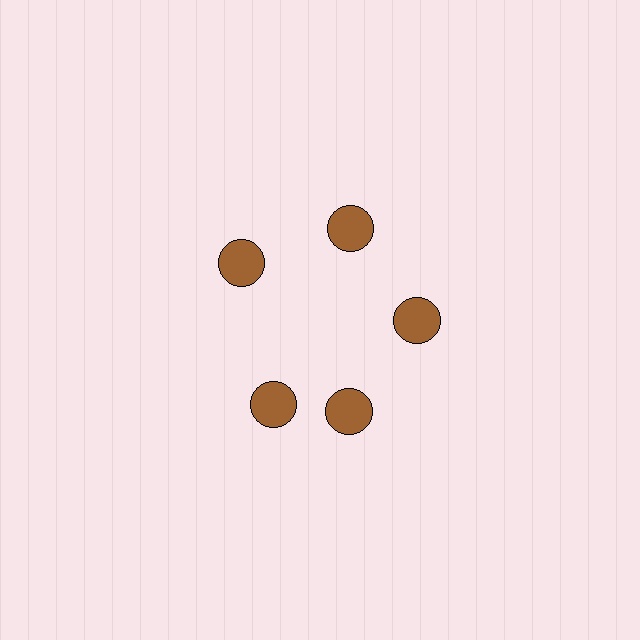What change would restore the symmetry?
The symmetry would be restored by rotating it back into even spacing with its neighbors so that all 5 circles sit at equal angles and equal distance from the center.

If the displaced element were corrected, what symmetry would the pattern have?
It would have 5-fold rotational symmetry — the pattern would map onto itself every 72 degrees.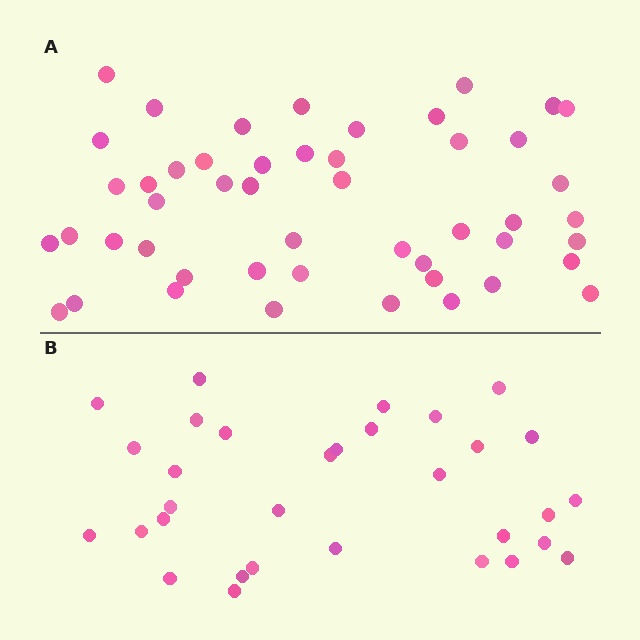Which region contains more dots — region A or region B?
Region A (the top region) has more dots.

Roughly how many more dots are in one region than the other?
Region A has approximately 15 more dots than region B.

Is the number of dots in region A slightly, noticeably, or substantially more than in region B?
Region A has substantially more. The ratio is roughly 1.5 to 1.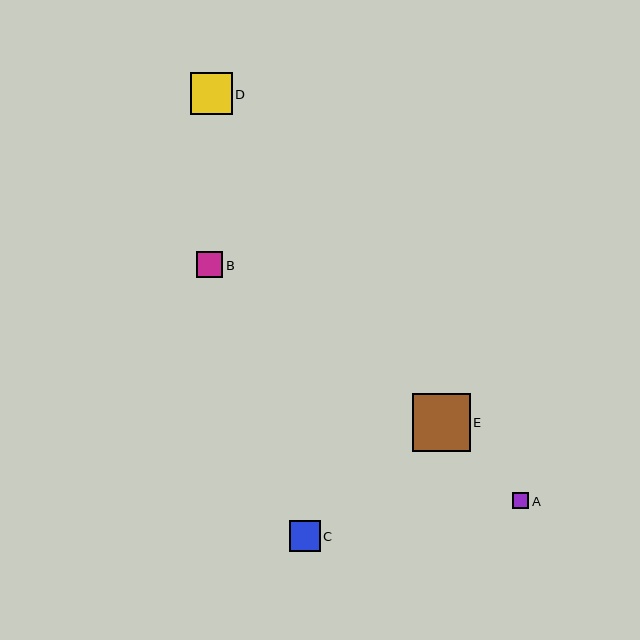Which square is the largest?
Square E is the largest with a size of approximately 58 pixels.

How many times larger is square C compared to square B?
Square C is approximately 1.2 times the size of square B.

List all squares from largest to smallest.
From largest to smallest: E, D, C, B, A.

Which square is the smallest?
Square A is the smallest with a size of approximately 16 pixels.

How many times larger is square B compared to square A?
Square B is approximately 1.6 times the size of square A.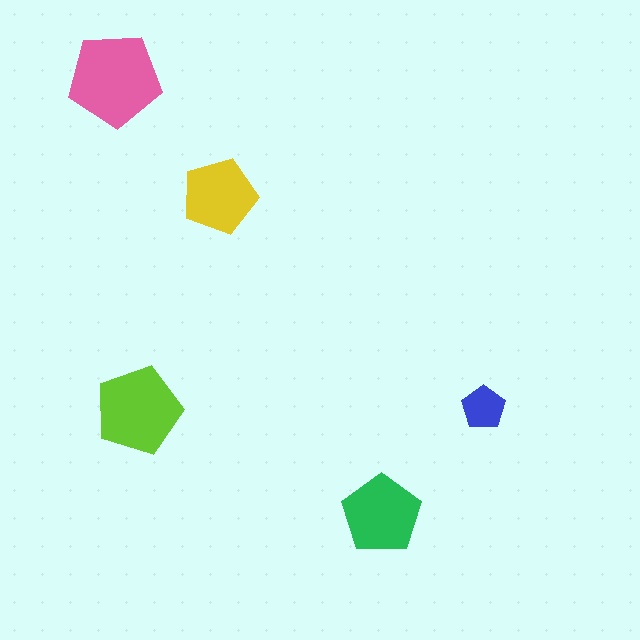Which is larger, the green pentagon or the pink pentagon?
The pink one.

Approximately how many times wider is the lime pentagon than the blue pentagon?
About 2 times wider.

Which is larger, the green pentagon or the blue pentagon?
The green one.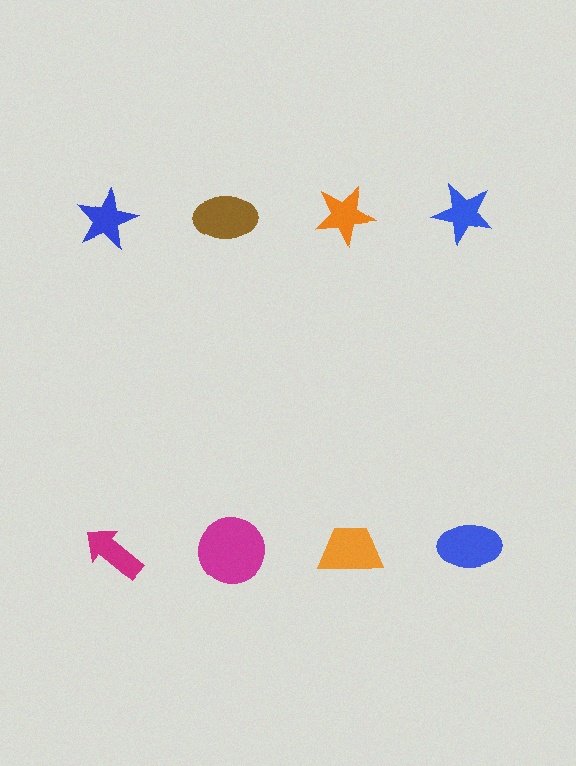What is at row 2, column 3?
An orange trapezoid.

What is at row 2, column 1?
A magenta arrow.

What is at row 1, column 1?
A blue star.